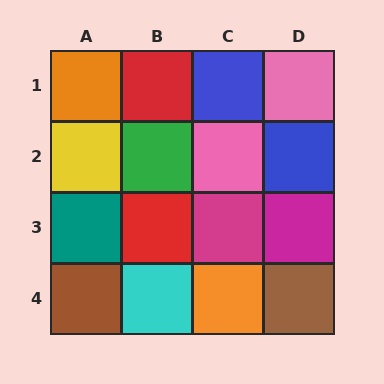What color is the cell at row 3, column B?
Red.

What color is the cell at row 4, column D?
Brown.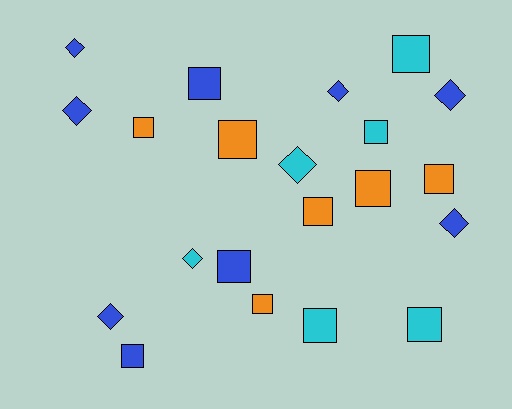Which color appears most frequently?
Blue, with 9 objects.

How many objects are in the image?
There are 21 objects.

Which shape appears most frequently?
Square, with 13 objects.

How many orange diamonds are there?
There are no orange diamonds.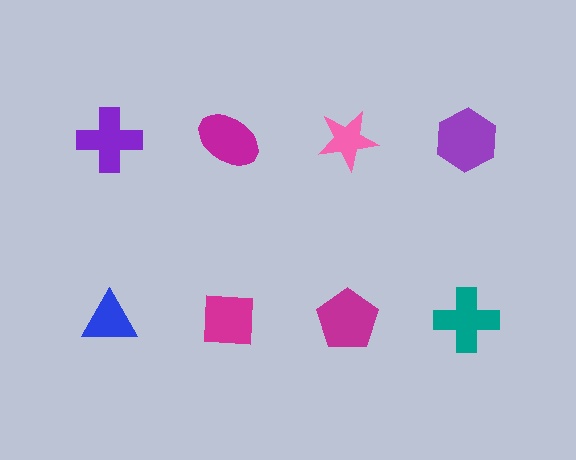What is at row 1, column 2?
A magenta ellipse.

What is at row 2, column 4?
A teal cross.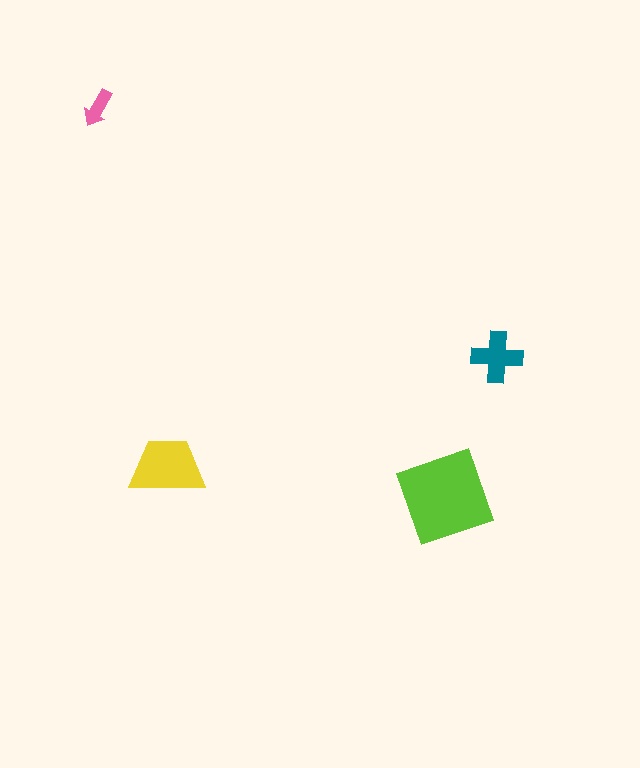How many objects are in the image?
There are 4 objects in the image.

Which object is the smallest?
The pink arrow.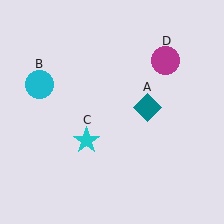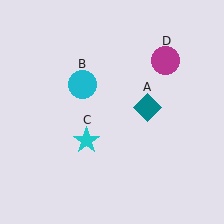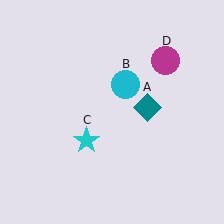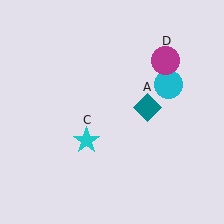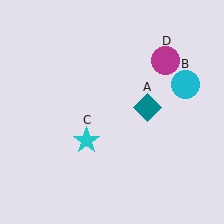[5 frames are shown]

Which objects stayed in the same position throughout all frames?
Teal diamond (object A) and cyan star (object C) and magenta circle (object D) remained stationary.